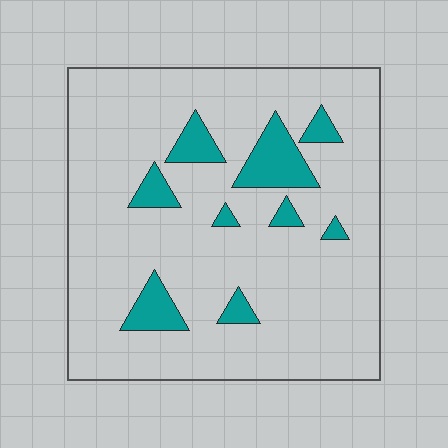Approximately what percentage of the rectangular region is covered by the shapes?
Approximately 10%.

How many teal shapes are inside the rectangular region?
9.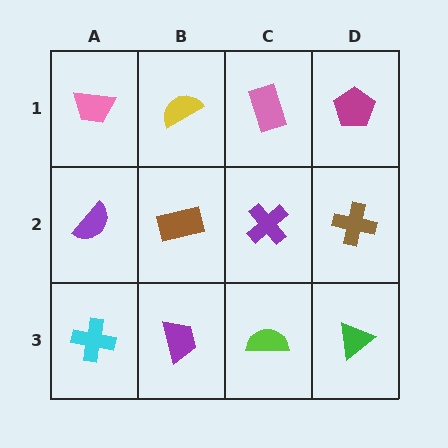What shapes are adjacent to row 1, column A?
A purple semicircle (row 2, column A), a yellow semicircle (row 1, column B).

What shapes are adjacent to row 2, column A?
A pink trapezoid (row 1, column A), a cyan cross (row 3, column A), a brown rectangle (row 2, column B).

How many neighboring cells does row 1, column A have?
2.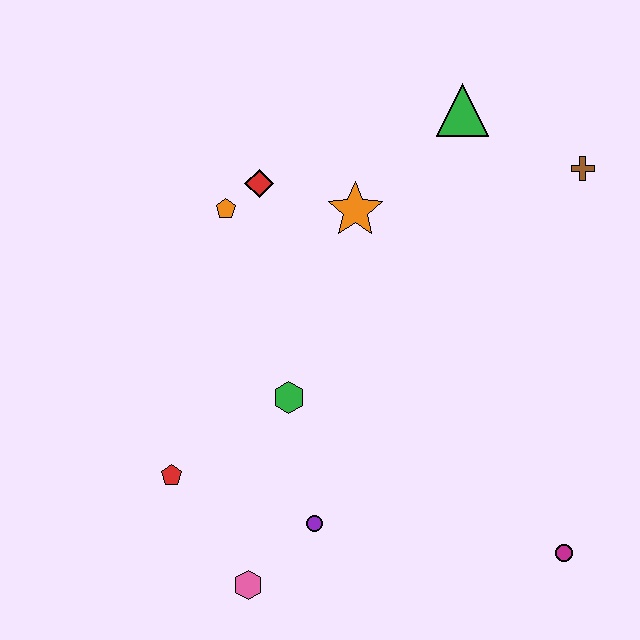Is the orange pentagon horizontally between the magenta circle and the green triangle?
No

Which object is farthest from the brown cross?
The pink hexagon is farthest from the brown cross.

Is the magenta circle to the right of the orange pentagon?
Yes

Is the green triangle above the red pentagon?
Yes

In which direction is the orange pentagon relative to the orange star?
The orange pentagon is to the left of the orange star.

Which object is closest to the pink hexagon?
The purple circle is closest to the pink hexagon.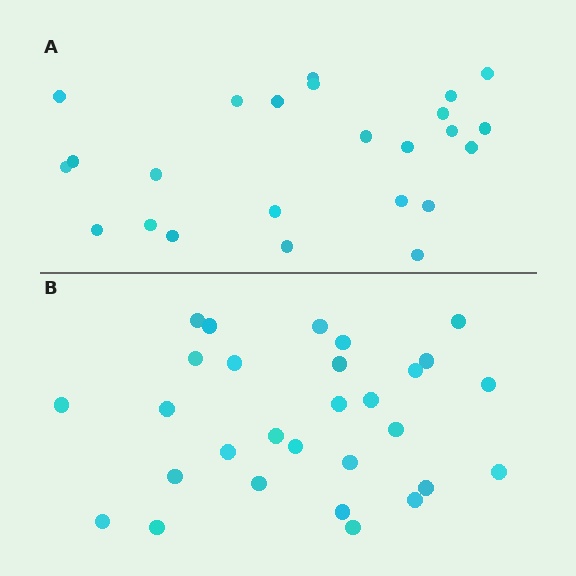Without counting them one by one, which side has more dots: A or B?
Region B (the bottom region) has more dots.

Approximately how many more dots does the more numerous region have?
Region B has about 5 more dots than region A.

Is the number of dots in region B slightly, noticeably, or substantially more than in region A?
Region B has only slightly more — the two regions are fairly close. The ratio is roughly 1.2 to 1.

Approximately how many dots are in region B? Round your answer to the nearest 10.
About 30 dots. (The exact count is 29, which rounds to 30.)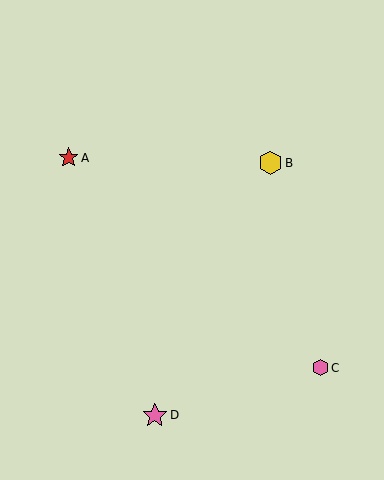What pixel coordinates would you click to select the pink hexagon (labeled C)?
Click at (320, 368) to select the pink hexagon C.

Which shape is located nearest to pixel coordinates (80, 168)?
The red star (labeled A) at (69, 158) is nearest to that location.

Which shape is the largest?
The pink star (labeled D) is the largest.